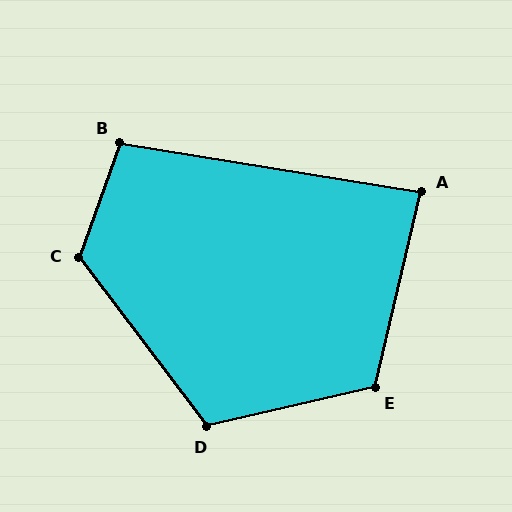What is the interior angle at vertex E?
Approximately 116 degrees (obtuse).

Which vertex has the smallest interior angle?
A, at approximately 86 degrees.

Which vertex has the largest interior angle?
C, at approximately 123 degrees.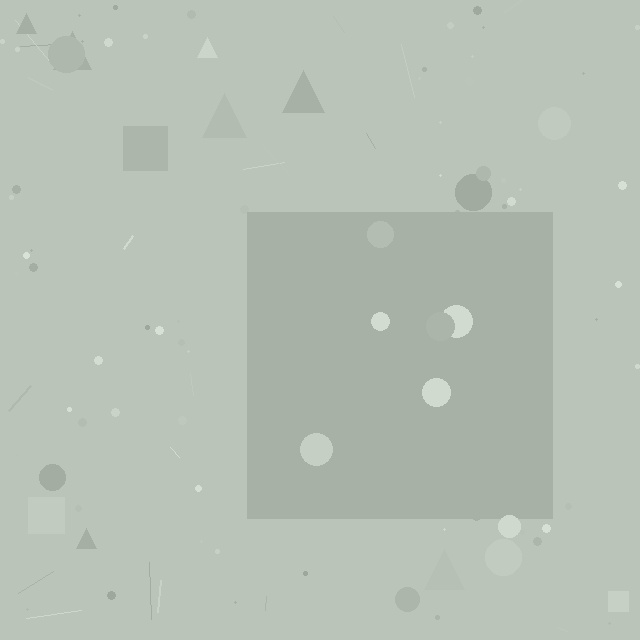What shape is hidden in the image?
A square is hidden in the image.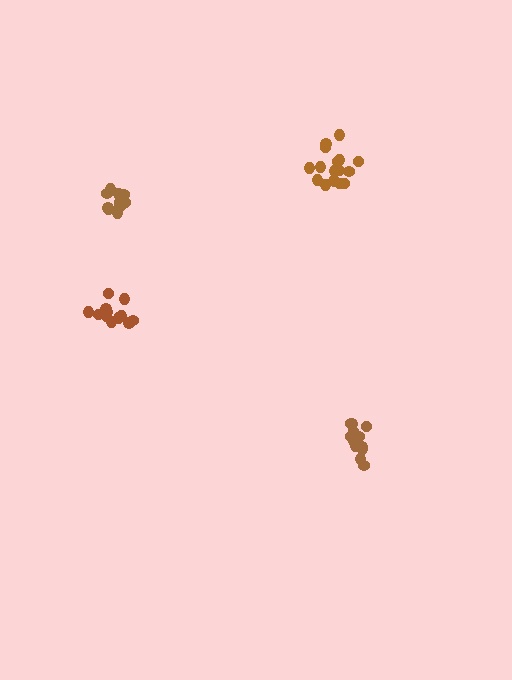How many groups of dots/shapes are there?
There are 4 groups.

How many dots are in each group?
Group 1: 13 dots, Group 2: 13 dots, Group 3: 13 dots, Group 4: 17 dots (56 total).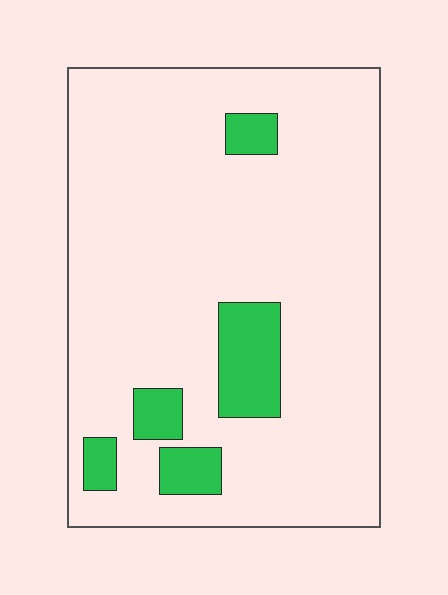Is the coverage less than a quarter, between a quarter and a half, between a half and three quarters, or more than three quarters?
Less than a quarter.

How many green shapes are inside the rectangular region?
5.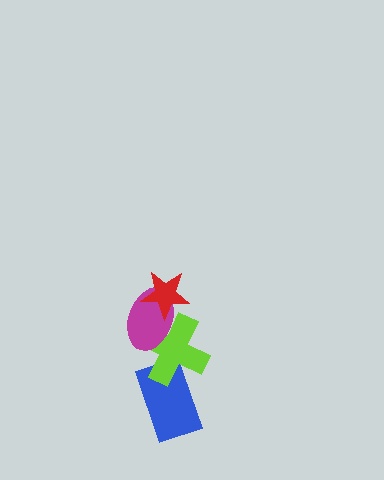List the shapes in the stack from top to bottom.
From top to bottom: the red star, the magenta ellipse, the lime cross, the blue rectangle.